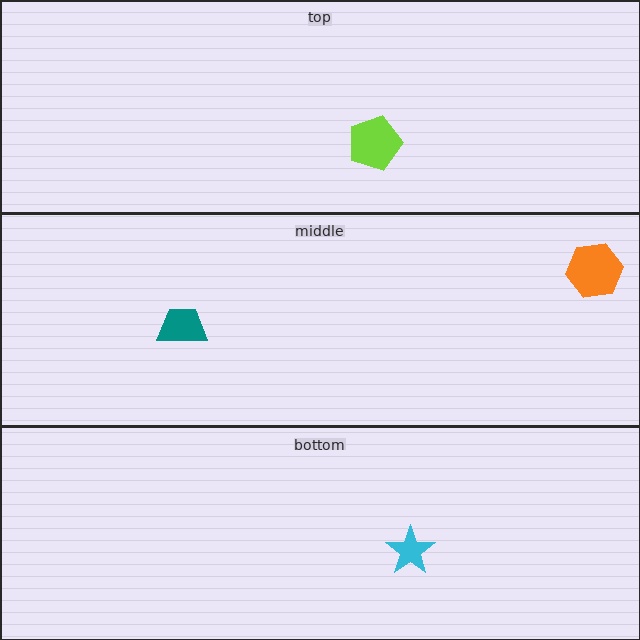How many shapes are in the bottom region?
1.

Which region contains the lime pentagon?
The top region.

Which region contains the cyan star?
The bottom region.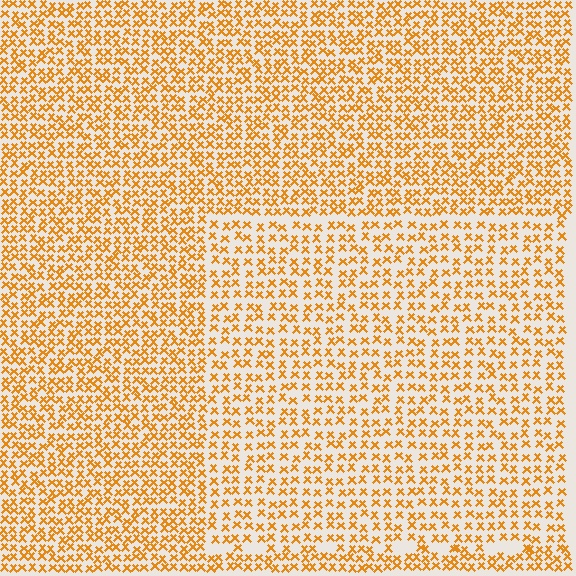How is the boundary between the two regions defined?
The boundary is defined by a change in element density (approximately 1.5x ratio). All elements are the same color, size, and shape.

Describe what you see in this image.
The image contains small orange elements arranged at two different densities. A rectangle-shaped region is visible where the elements are less densely packed than the surrounding area.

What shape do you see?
I see a rectangle.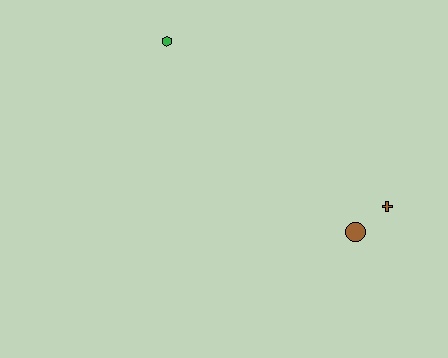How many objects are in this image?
There are 3 objects.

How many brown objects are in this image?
There are 2 brown objects.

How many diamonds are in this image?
There are no diamonds.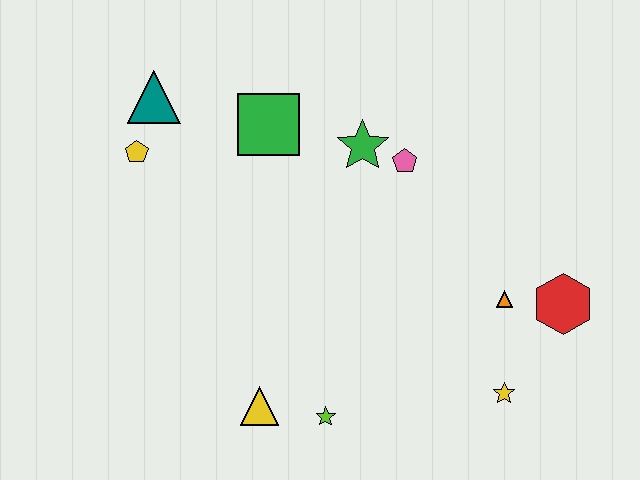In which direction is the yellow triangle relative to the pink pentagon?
The yellow triangle is below the pink pentagon.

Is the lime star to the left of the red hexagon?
Yes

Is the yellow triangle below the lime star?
No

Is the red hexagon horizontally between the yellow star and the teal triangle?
No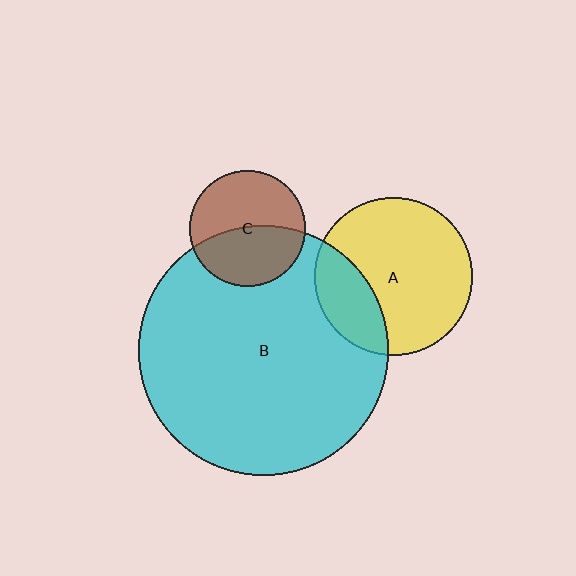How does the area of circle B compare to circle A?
Approximately 2.5 times.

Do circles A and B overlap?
Yes.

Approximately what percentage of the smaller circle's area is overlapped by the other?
Approximately 25%.